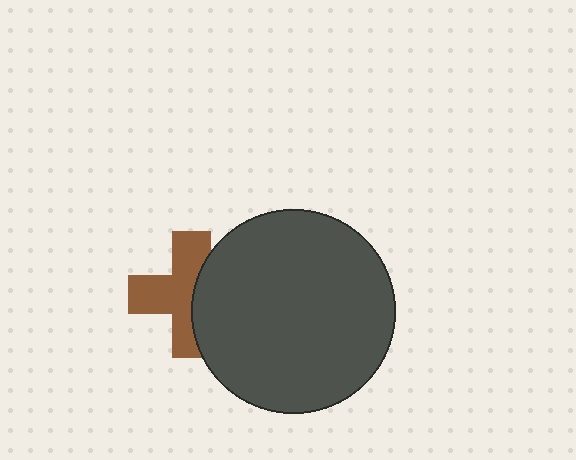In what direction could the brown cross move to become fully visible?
The brown cross could move left. That would shift it out from behind the dark gray circle entirely.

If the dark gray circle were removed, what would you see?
You would see the complete brown cross.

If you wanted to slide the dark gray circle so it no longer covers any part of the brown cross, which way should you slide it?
Slide it right — that is the most direct way to separate the two shapes.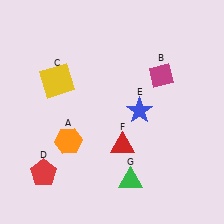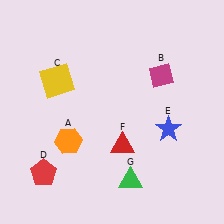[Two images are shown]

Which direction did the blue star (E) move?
The blue star (E) moved right.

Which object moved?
The blue star (E) moved right.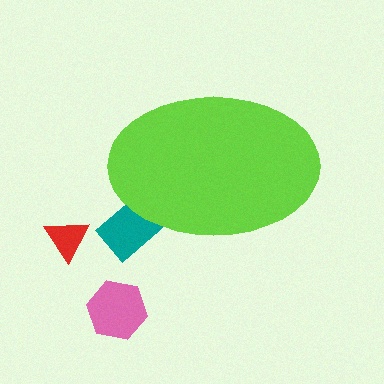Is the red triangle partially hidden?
No, the red triangle is fully visible.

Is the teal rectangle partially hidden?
Yes, the teal rectangle is partially hidden behind the lime ellipse.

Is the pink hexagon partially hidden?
No, the pink hexagon is fully visible.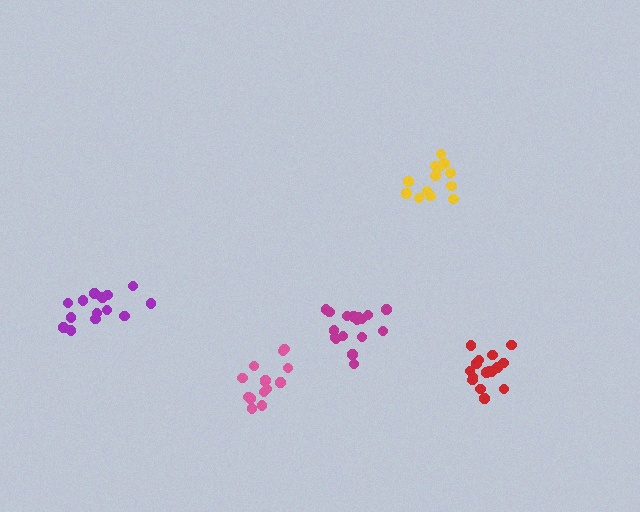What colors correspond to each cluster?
The clusters are colored: pink, purple, yellow, red, magenta.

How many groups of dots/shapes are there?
There are 5 groups.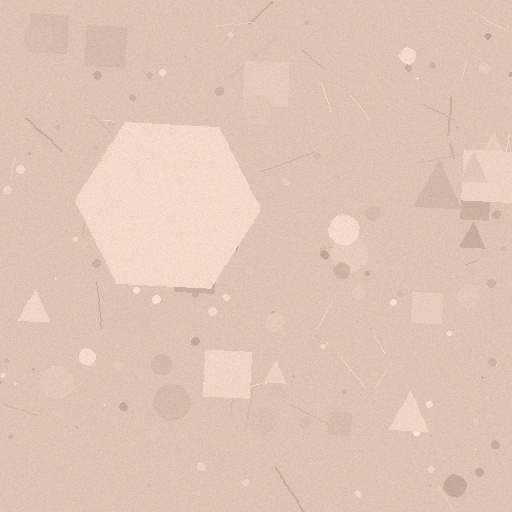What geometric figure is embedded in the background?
A hexagon is embedded in the background.